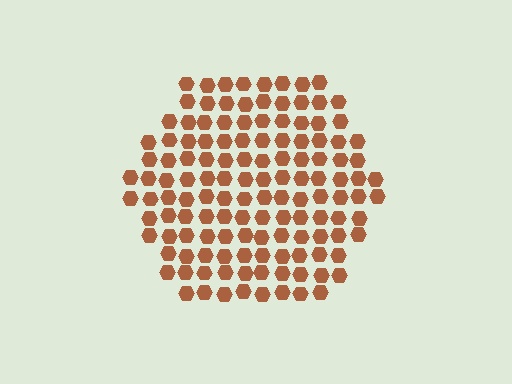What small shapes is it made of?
It is made of small hexagons.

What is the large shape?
The large shape is a hexagon.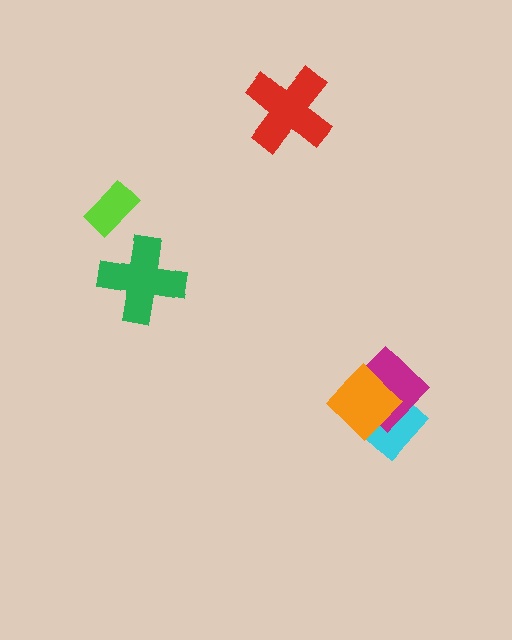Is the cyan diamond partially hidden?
Yes, it is partially covered by another shape.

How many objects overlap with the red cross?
0 objects overlap with the red cross.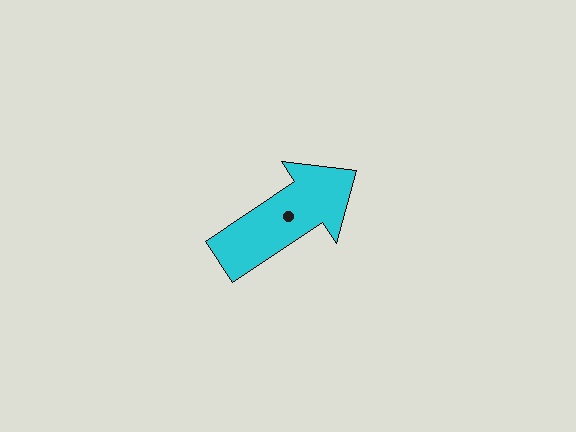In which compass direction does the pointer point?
Northeast.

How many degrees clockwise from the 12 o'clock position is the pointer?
Approximately 56 degrees.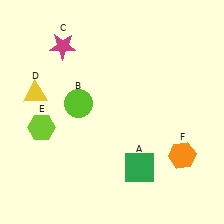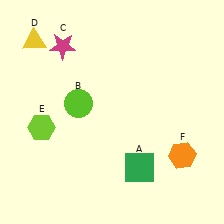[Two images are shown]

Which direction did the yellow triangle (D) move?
The yellow triangle (D) moved up.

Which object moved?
The yellow triangle (D) moved up.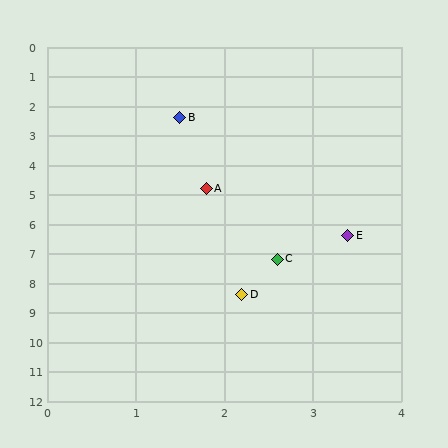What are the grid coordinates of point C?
Point C is at approximately (2.6, 7.2).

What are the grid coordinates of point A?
Point A is at approximately (1.8, 4.8).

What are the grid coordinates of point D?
Point D is at approximately (2.2, 8.4).